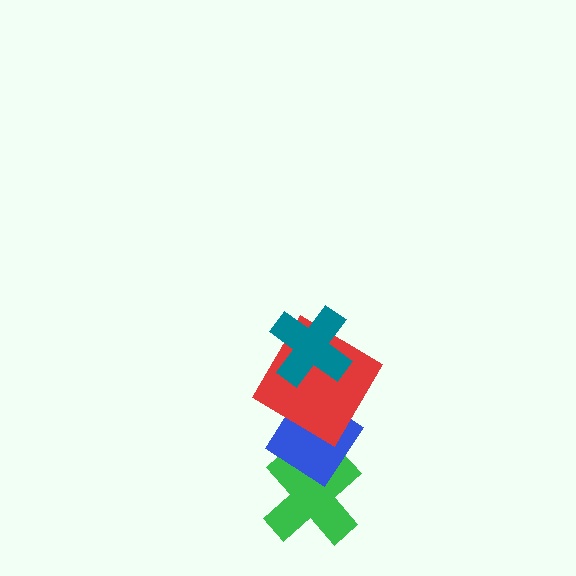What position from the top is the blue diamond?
The blue diamond is 3rd from the top.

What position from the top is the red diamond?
The red diamond is 2nd from the top.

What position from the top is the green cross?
The green cross is 4th from the top.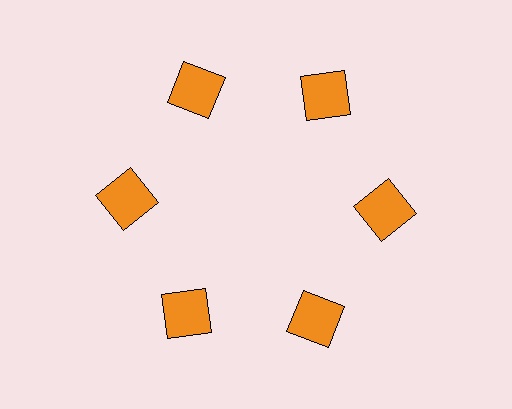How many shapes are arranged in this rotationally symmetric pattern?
There are 6 shapes, arranged in 6 groups of 1.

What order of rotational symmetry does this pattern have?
This pattern has 6-fold rotational symmetry.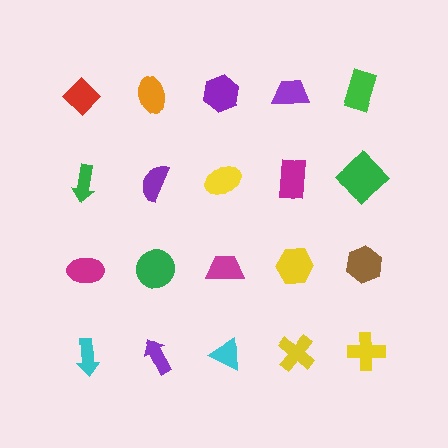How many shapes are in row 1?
5 shapes.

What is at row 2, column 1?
A green arrow.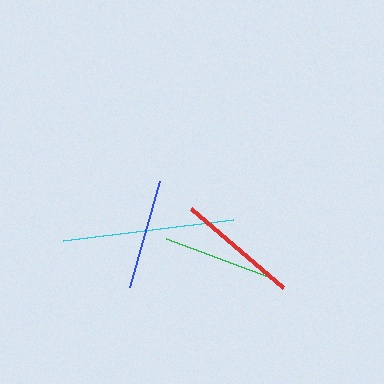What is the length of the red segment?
The red segment is approximately 121 pixels long.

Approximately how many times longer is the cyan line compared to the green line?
The cyan line is approximately 1.5 times the length of the green line.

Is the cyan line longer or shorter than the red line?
The cyan line is longer than the red line.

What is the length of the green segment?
The green segment is approximately 117 pixels long.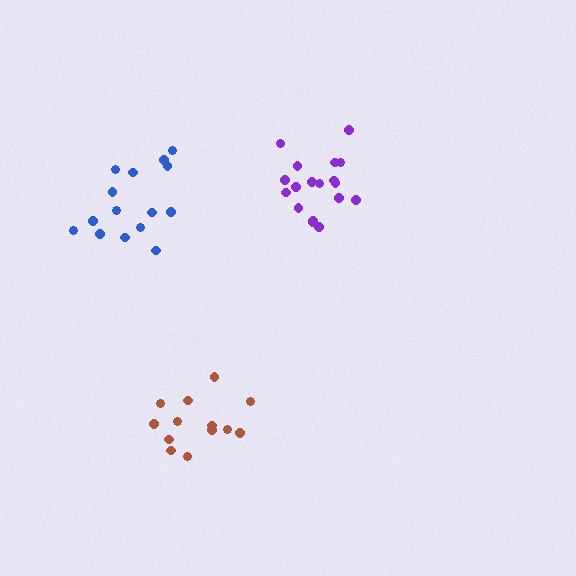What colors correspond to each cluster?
The clusters are colored: purple, brown, blue.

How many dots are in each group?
Group 1: 18 dots, Group 2: 13 dots, Group 3: 15 dots (46 total).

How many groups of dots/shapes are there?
There are 3 groups.